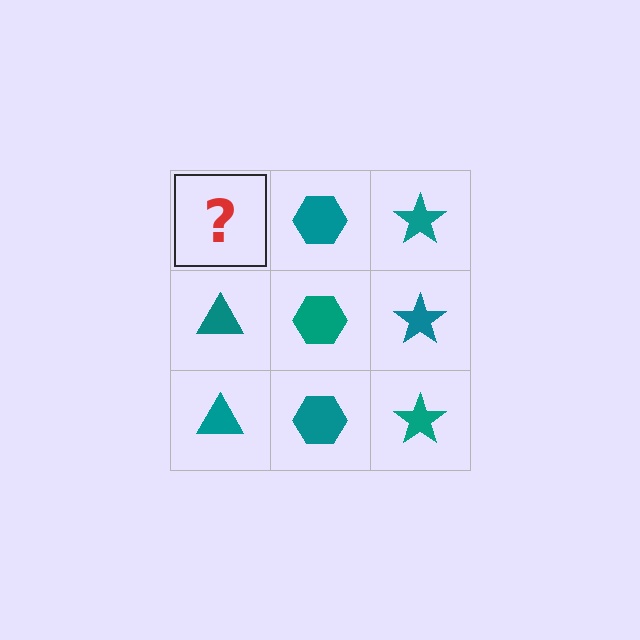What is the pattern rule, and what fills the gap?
The rule is that each column has a consistent shape. The gap should be filled with a teal triangle.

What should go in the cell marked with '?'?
The missing cell should contain a teal triangle.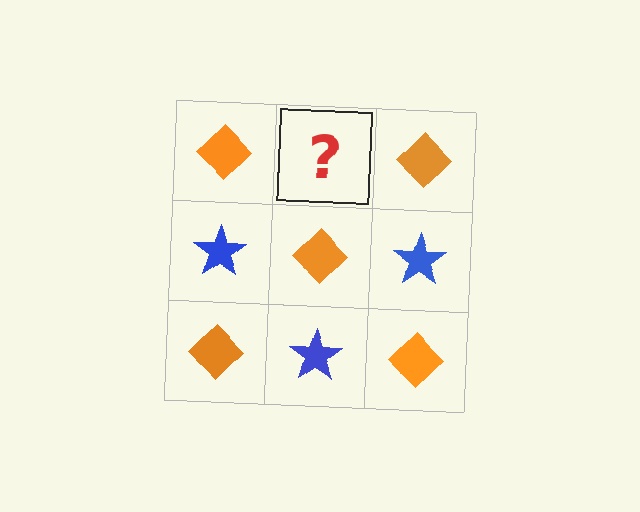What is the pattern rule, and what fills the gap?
The rule is that it alternates orange diamond and blue star in a checkerboard pattern. The gap should be filled with a blue star.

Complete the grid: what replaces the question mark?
The question mark should be replaced with a blue star.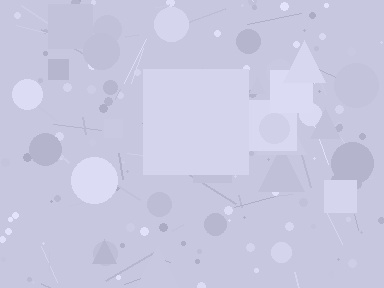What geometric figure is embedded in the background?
A square is embedded in the background.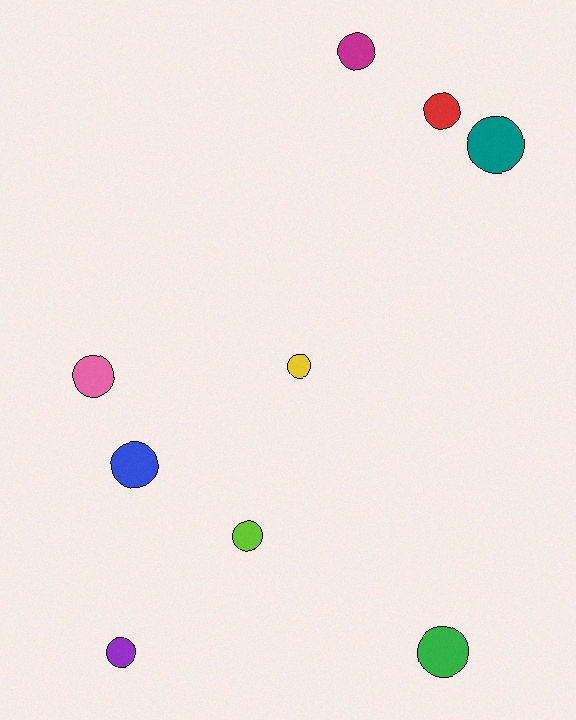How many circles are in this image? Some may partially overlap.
There are 9 circles.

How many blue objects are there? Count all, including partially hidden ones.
There is 1 blue object.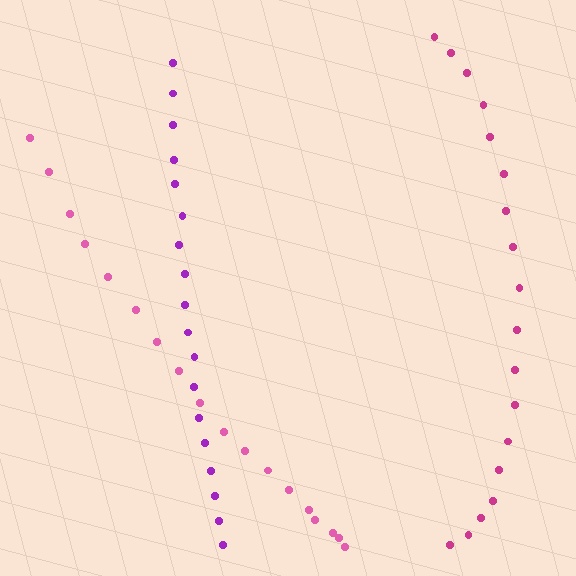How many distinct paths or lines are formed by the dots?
There are 3 distinct paths.